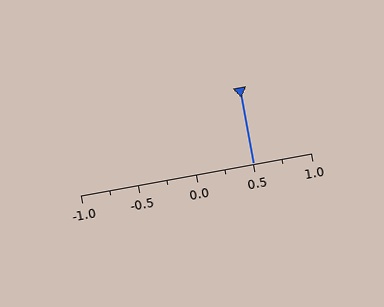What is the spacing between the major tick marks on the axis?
The major ticks are spaced 0.5 apart.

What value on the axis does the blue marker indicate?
The marker indicates approximately 0.5.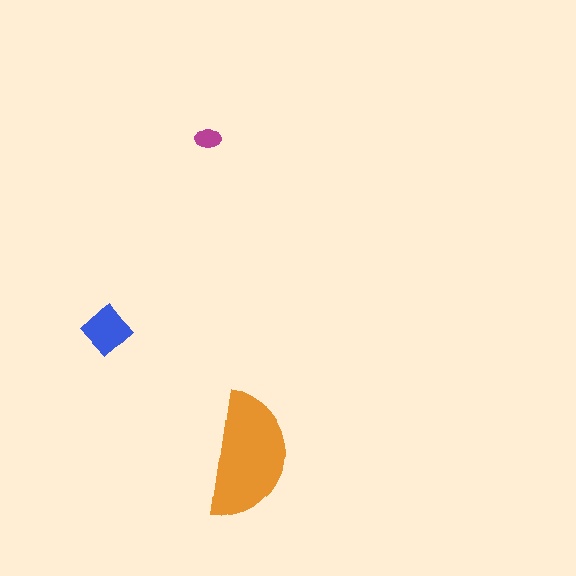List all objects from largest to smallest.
The orange semicircle, the blue diamond, the magenta ellipse.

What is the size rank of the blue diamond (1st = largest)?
2nd.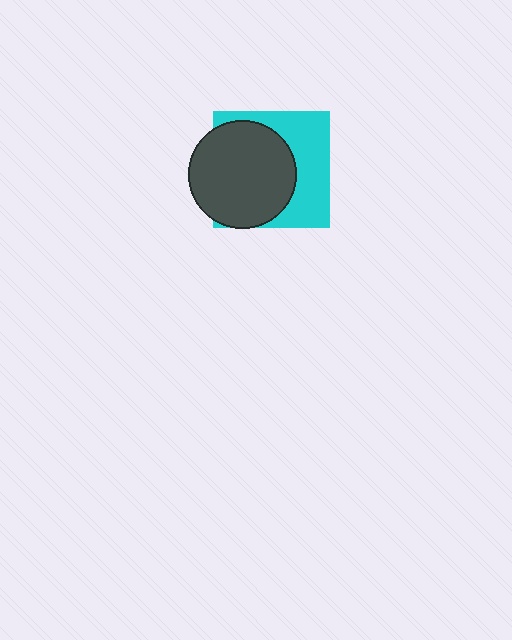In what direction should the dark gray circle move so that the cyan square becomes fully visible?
The dark gray circle should move left. That is the shortest direction to clear the overlap and leave the cyan square fully visible.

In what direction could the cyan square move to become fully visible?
The cyan square could move right. That would shift it out from behind the dark gray circle entirely.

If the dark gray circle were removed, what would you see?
You would see the complete cyan square.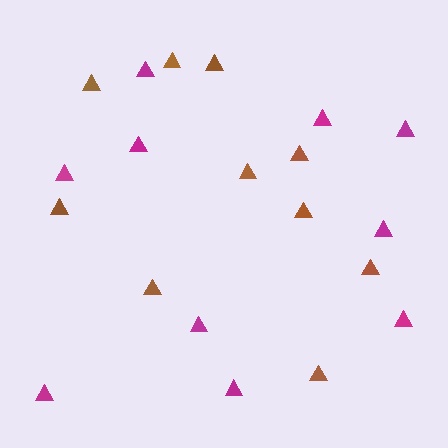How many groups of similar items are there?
There are 2 groups: one group of magenta triangles (10) and one group of brown triangles (10).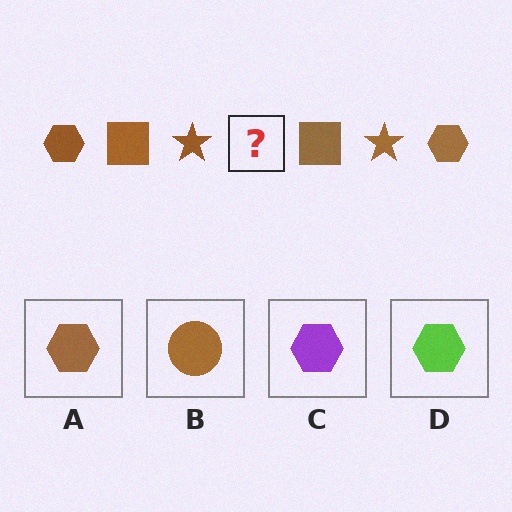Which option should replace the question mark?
Option A.